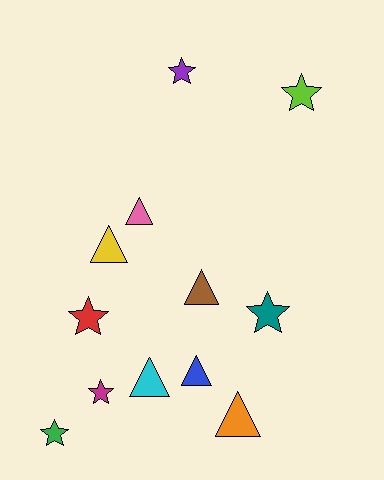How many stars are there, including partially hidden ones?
There are 6 stars.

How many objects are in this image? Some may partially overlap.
There are 12 objects.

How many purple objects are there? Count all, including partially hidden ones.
There is 1 purple object.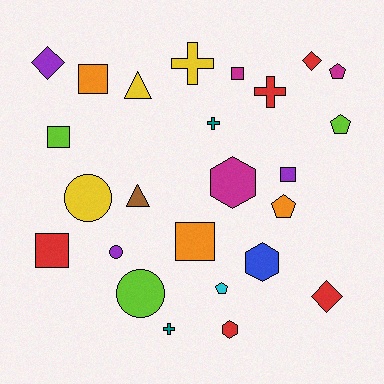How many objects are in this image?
There are 25 objects.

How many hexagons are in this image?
There are 3 hexagons.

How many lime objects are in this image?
There are 3 lime objects.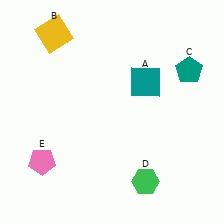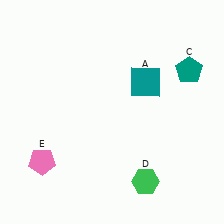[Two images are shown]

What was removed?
The yellow square (B) was removed in Image 2.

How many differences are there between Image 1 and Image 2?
There is 1 difference between the two images.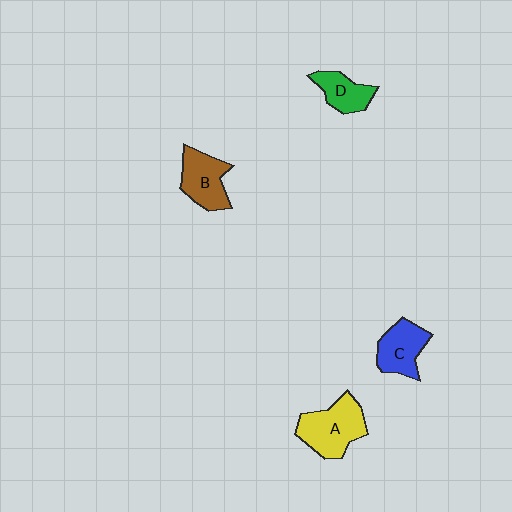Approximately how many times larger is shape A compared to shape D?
Approximately 1.7 times.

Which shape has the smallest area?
Shape D (green).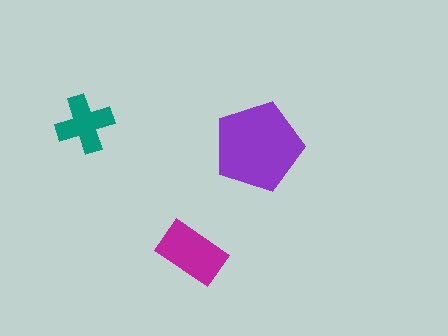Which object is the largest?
The purple pentagon.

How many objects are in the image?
There are 3 objects in the image.